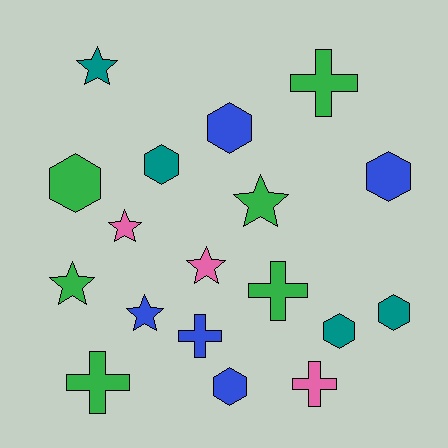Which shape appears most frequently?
Hexagon, with 7 objects.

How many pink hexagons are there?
There are no pink hexagons.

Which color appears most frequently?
Green, with 6 objects.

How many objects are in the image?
There are 18 objects.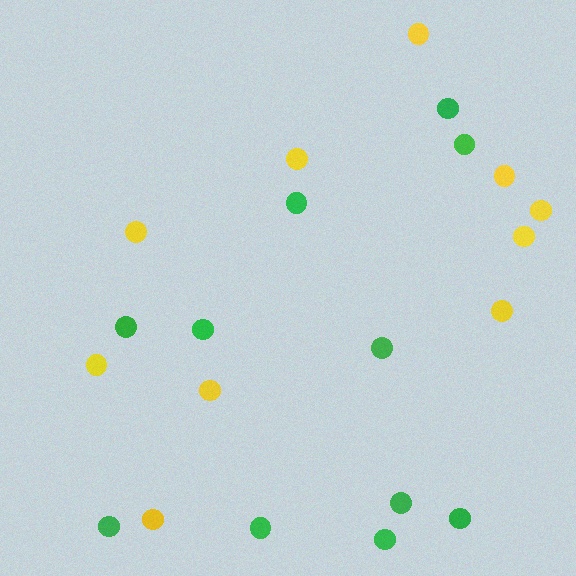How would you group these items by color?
There are 2 groups: one group of yellow circles (10) and one group of green circles (11).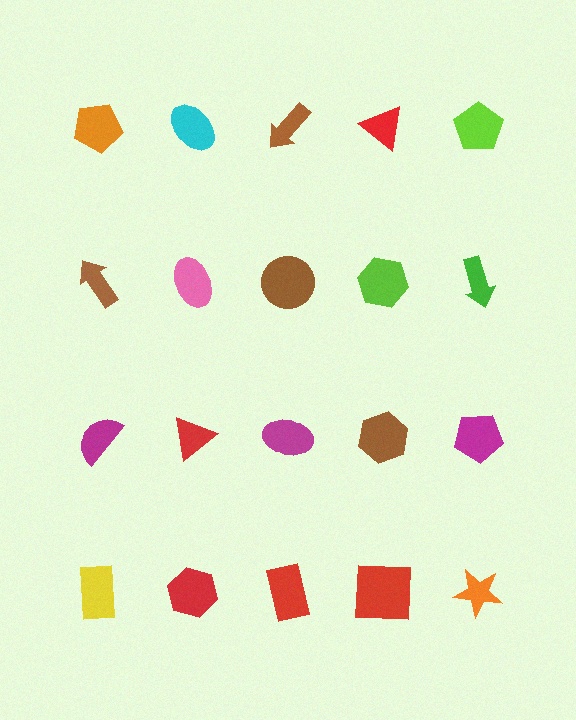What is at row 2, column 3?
A brown circle.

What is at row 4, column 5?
An orange star.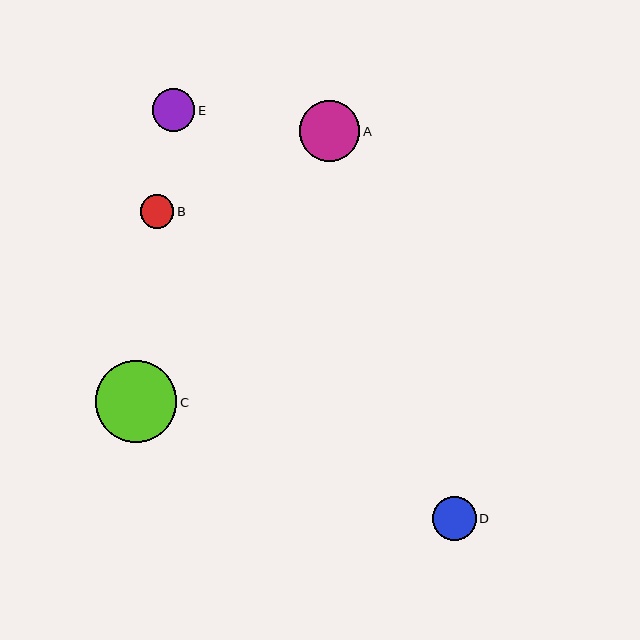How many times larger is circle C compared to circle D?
Circle C is approximately 1.9 times the size of circle D.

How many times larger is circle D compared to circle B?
Circle D is approximately 1.3 times the size of circle B.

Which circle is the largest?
Circle C is the largest with a size of approximately 82 pixels.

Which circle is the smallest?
Circle B is the smallest with a size of approximately 33 pixels.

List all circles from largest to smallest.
From largest to smallest: C, A, D, E, B.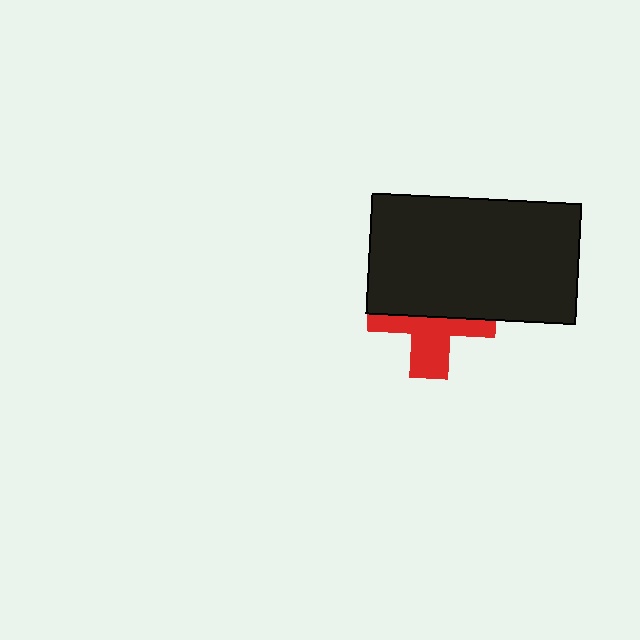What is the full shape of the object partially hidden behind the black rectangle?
The partially hidden object is a red cross.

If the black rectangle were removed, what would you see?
You would see the complete red cross.